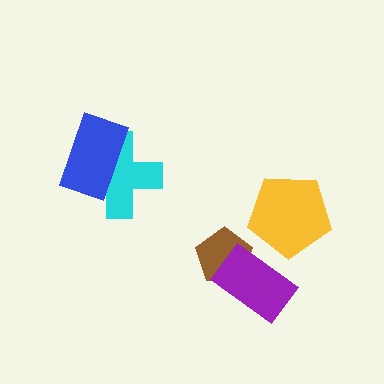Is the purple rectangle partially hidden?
No, no other shape covers it.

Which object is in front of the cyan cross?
The blue rectangle is in front of the cyan cross.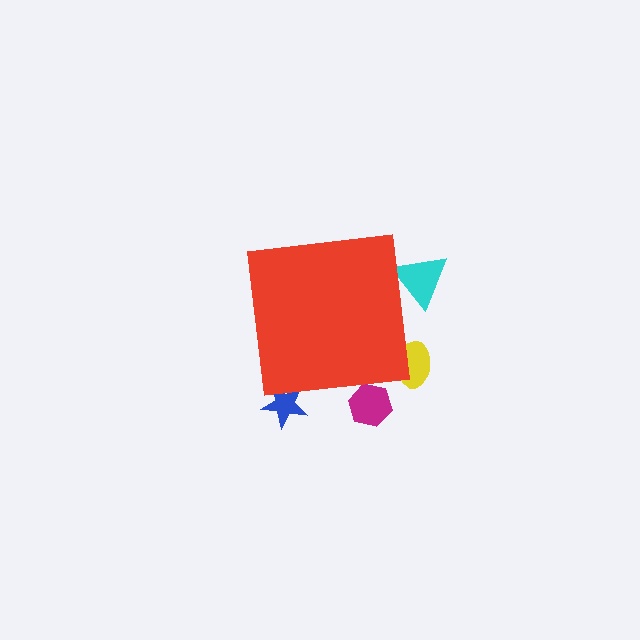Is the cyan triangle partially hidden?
Yes, the cyan triangle is partially hidden behind the red square.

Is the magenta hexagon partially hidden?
Yes, the magenta hexagon is partially hidden behind the red square.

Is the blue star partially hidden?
Yes, the blue star is partially hidden behind the red square.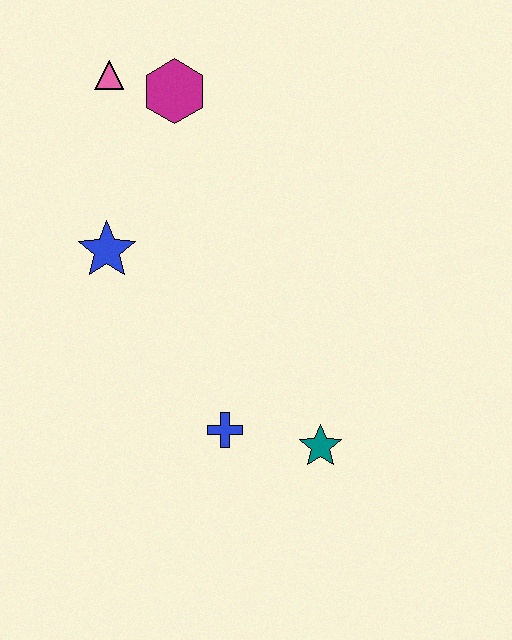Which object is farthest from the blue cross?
The pink triangle is farthest from the blue cross.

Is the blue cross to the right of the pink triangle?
Yes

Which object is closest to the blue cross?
The teal star is closest to the blue cross.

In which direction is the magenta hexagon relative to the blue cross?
The magenta hexagon is above the blue cross.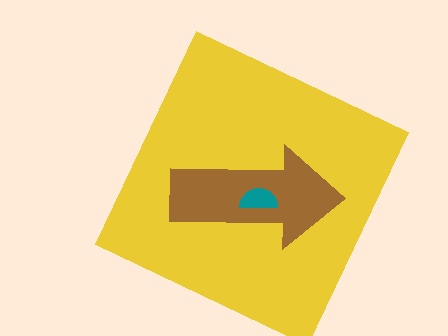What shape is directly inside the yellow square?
The brown arrow.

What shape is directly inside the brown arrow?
The teal semicircle.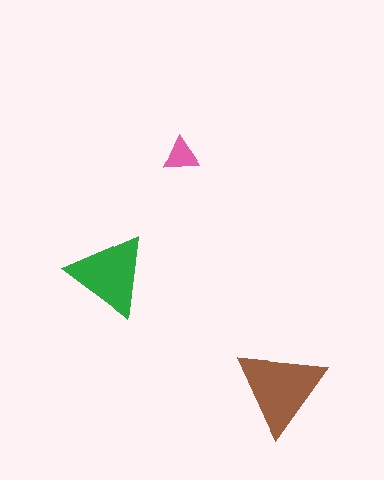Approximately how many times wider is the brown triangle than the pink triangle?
About 2.5 times wider.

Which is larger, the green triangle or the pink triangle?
The green one.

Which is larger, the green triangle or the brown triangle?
The brown one.